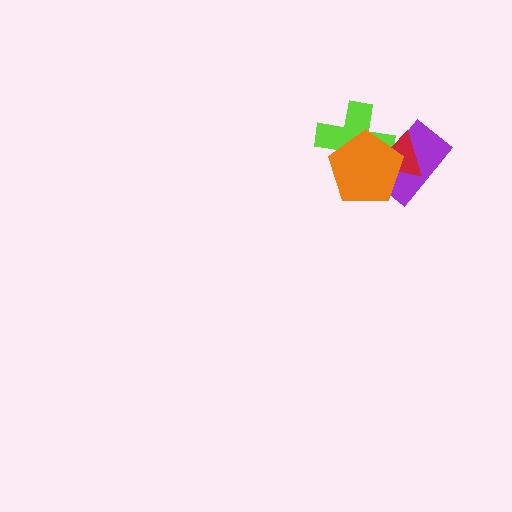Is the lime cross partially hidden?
Yes, it is partially covered by another shape.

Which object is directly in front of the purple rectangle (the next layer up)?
The lime cross is directly in front of the purple rectangle.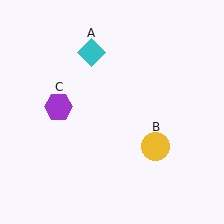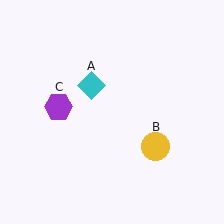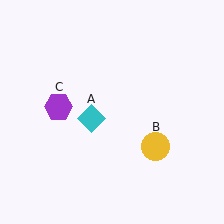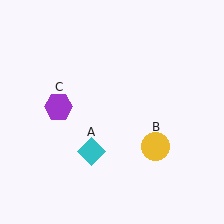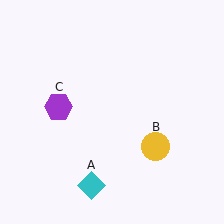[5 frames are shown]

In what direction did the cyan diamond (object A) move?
The cyan diamond (object A) moved down.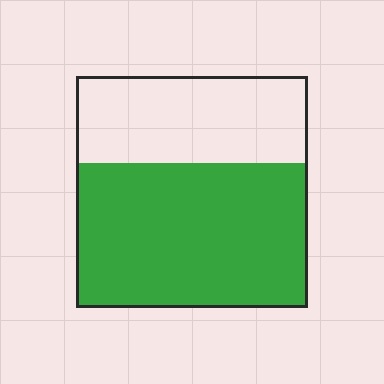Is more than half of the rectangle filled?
Yes.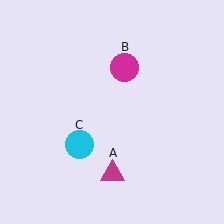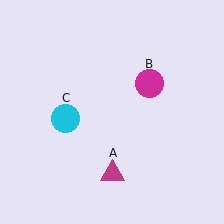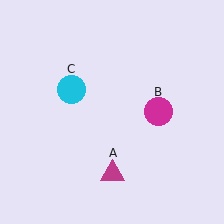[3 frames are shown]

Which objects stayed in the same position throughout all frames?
Magenta triangle (object A) remained stationary.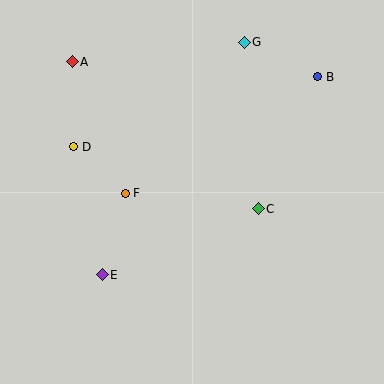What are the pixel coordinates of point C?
Point C is at (258, 209).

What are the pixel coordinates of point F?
Point F is at (125, 193).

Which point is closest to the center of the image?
Point F at (125, 193) is closest to the center.